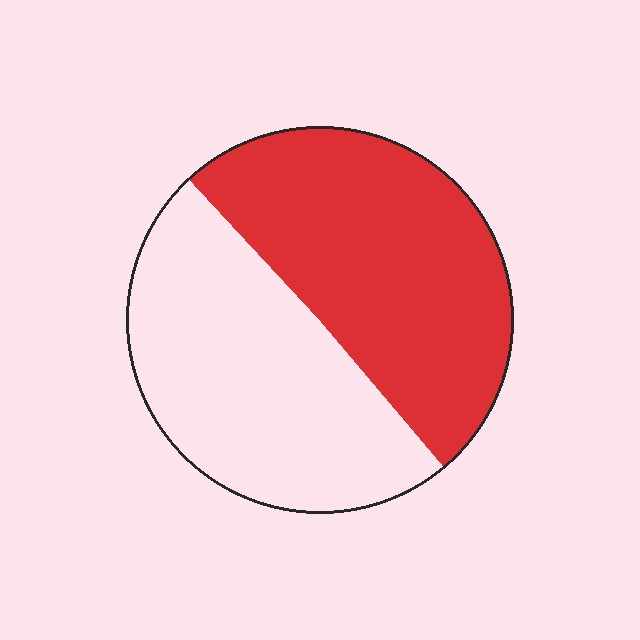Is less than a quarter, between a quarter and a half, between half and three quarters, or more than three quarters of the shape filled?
Between half and three quarters.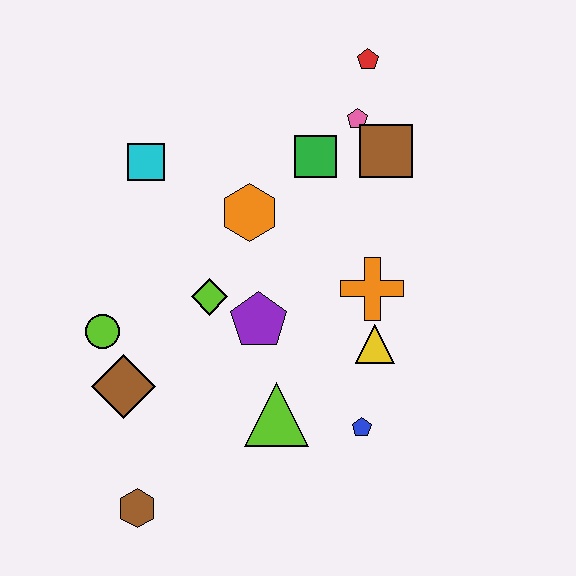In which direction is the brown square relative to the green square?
The brown square is to the right of the green square.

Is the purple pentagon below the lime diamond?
Yes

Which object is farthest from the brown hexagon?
The red pentagon is farthest from the brown hexagon.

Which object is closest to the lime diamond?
The purple pentagon is closest to the lime diamond.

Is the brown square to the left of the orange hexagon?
No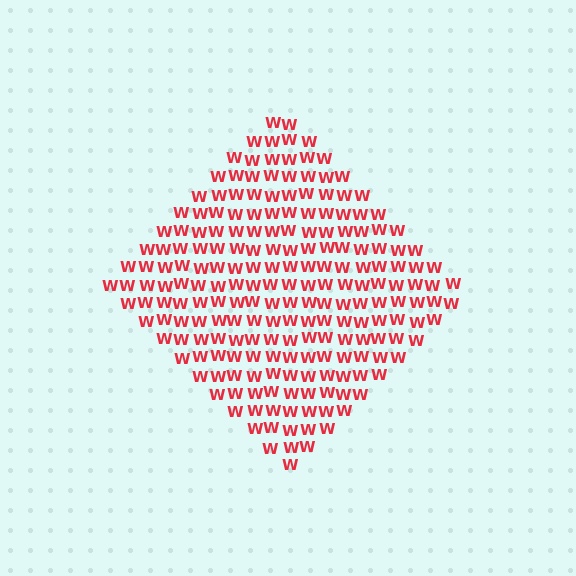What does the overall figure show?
The overall figure shows a diamond.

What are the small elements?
The small elements are letter W's.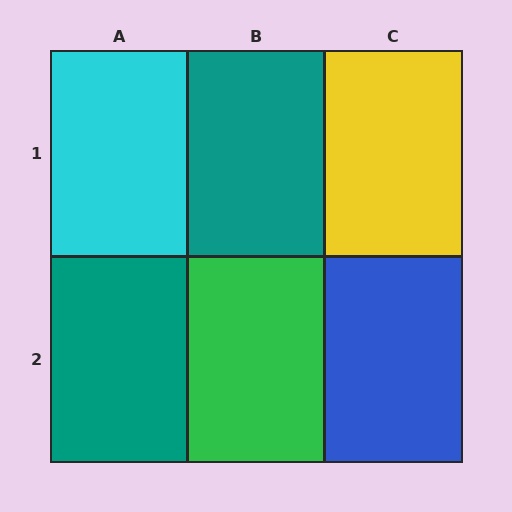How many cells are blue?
1 cell is blue.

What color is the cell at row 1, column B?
Teal.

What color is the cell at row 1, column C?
Yellow.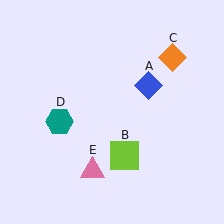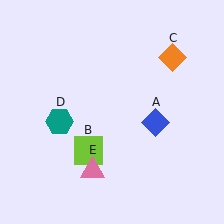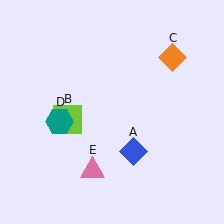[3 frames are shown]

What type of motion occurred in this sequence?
The blue diamond (object A), lime square (object B) rotated clockwise around the center of the scene.